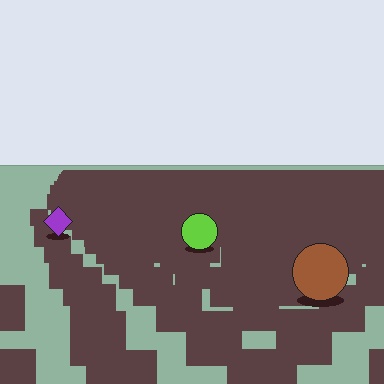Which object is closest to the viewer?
The brown circle is closest. The texture marks near it are larger and more spread out.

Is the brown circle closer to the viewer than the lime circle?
Yes. The brown circle is closer — you can tell from the texture gradient: the ground texture is coarser near it.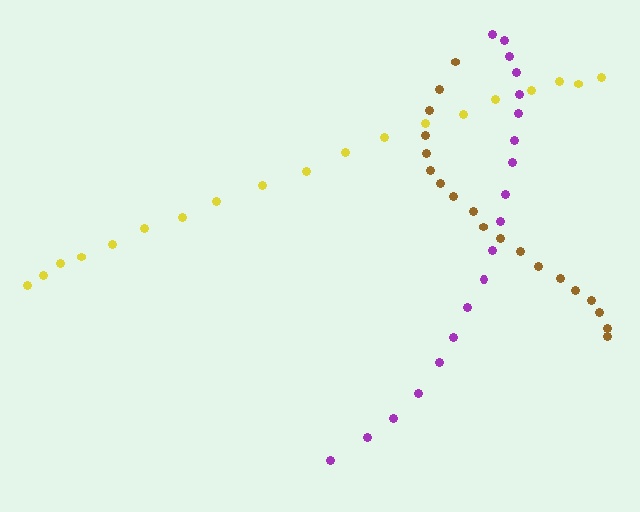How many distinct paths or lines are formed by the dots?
There are 3 distinct paths.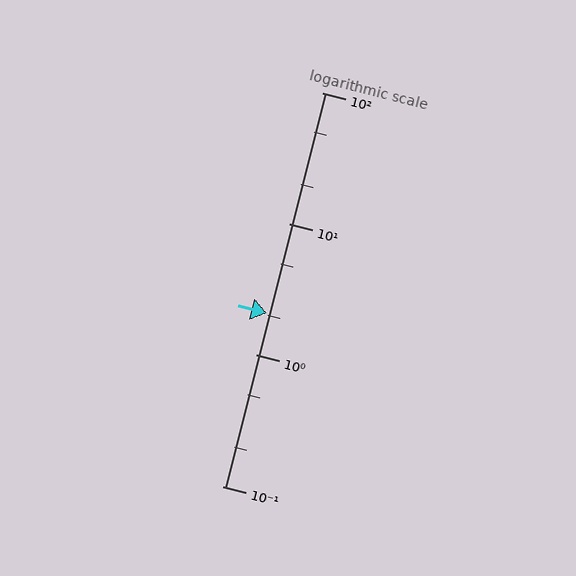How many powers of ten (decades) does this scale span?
The scale spans 3 decades, from 0.1 to 100.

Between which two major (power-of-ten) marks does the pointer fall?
The pointer is between 1 and 10.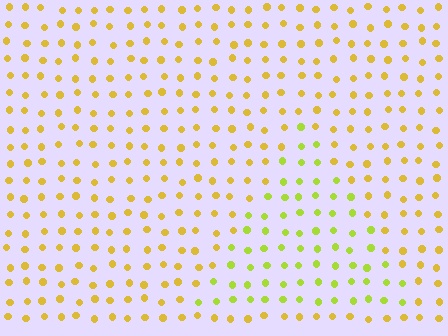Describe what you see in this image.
The image is filled with small yellow elements in a uniform arrangement. A triangle-shaped region is visible where the elements are tinted to a slightly different hue, forming a subtle color boundary.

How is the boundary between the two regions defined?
The boundary is defined purely by a slight shift in hue (about 31 degrees). Spacing, size, and orientation are identical on both sides.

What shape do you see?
I see a triangle.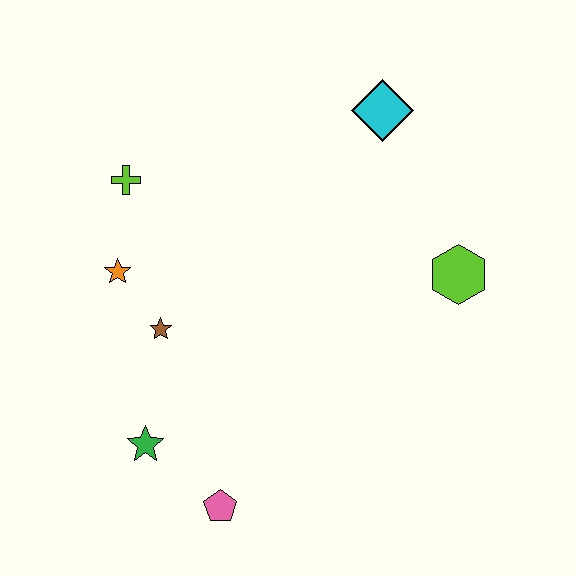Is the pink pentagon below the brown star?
Yes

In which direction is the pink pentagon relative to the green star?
The pink pentagon is to the right of the green star.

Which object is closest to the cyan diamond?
The lime hexagon is closest to the cyan diamond.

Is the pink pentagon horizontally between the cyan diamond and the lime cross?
Yes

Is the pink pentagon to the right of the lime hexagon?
No